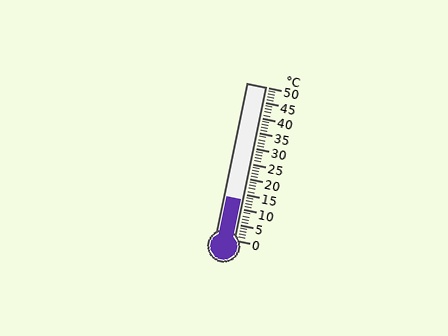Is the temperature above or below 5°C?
The temperature is above 5°C.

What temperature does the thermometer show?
The thermometer shows approximately 13°C.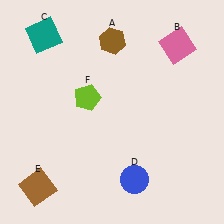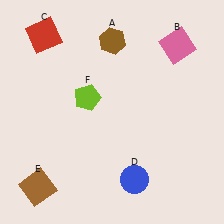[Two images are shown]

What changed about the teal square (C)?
In Image 1, C is teal. In Image 2, it changed to red.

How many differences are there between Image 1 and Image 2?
There is 1 difference between the two images.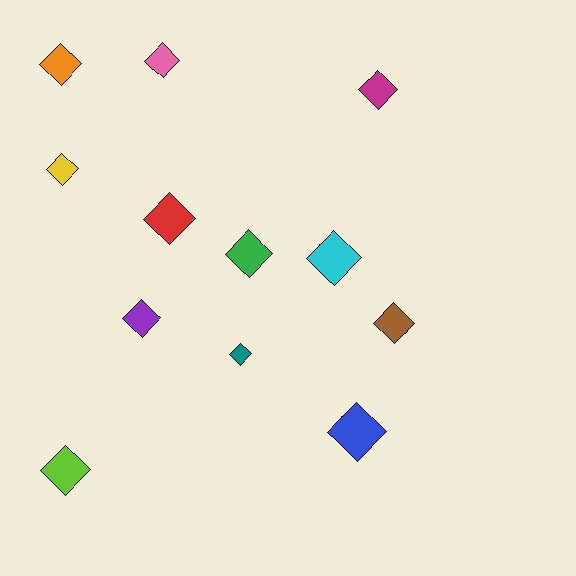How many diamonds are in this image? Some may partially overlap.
There are 12 diamonds.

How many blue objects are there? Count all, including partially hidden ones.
There is 1 blue object.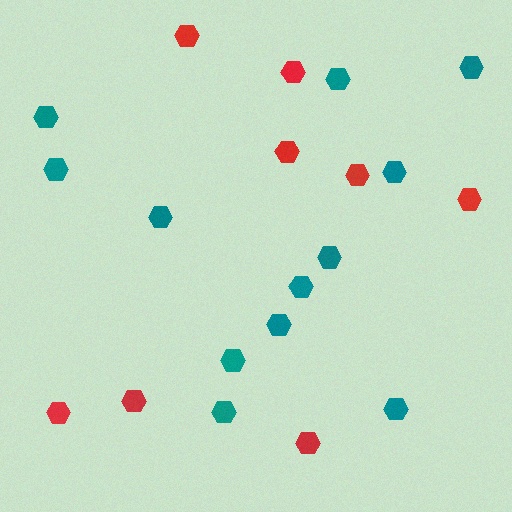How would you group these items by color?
There are 2 groups: one group of red hexagons (8) and one group of teal hexagons (12).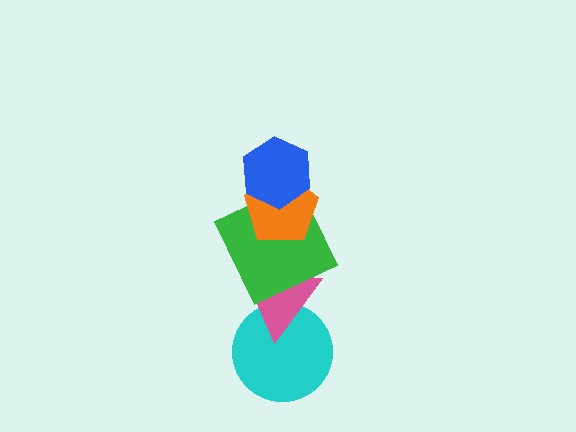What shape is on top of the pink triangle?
The green square is on top of the pink triangle.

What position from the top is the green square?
The green square is 3rd from the top.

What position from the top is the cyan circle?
The cyan circle is 5th from the top.